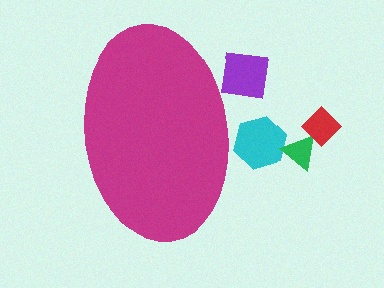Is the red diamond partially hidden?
No, the red diamond is fully visible.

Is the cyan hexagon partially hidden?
Yes, the cyan hexagon is partially hidden behind the magenta ellipse.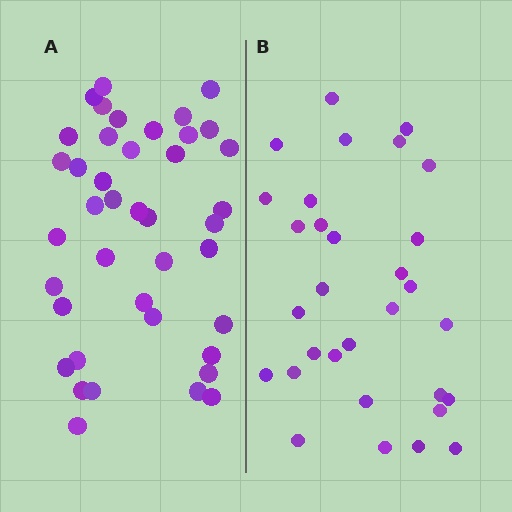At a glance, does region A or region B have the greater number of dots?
Region A (the left region) has more dots.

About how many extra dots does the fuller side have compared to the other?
Region A has roughly 10 or so more dots than region B.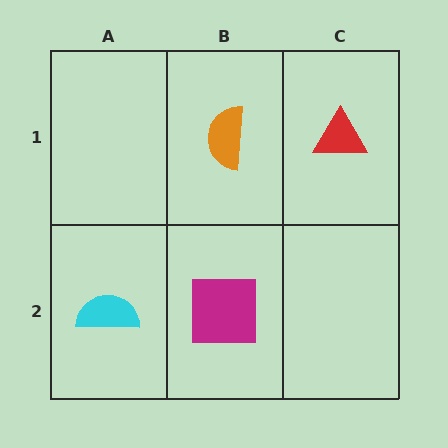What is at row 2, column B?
A magenta square.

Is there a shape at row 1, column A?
No, that cell is empty.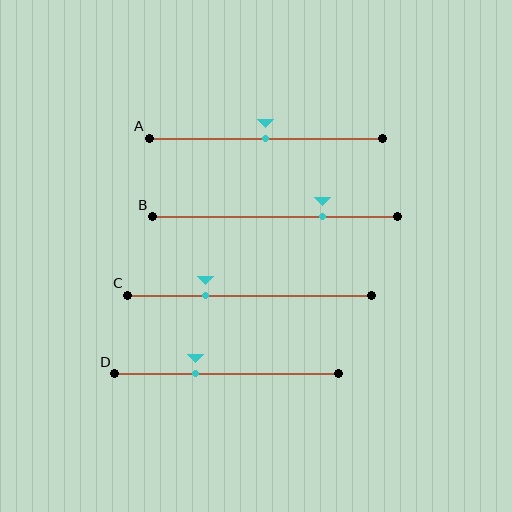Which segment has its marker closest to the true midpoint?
Segment A has its marker closest to the true midpoint.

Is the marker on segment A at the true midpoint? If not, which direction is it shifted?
Yes, the marker on segment A is at the true midpoint.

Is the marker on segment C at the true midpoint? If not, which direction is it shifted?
No, the marker on segment C is shifted to the left by about 18% of the segment length.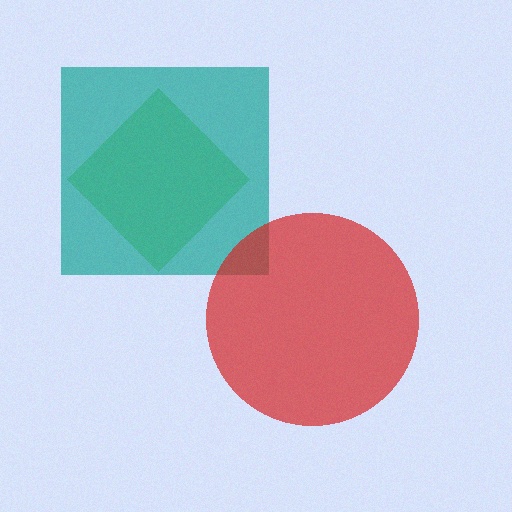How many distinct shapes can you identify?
There are 3 distinct shapes: a lime diamond, a teal square, a red circle.